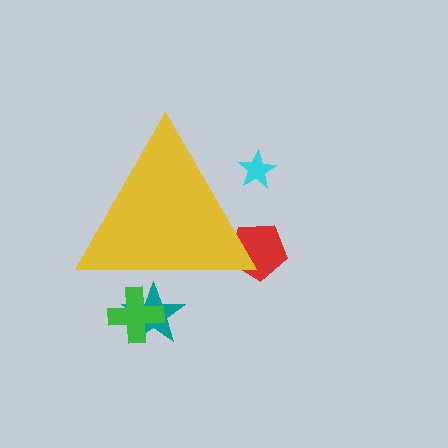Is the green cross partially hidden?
Yes, the green cross is partially hidden behind the yellow triangle.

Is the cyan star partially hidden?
Yes, the cyan star is partially hidden behind the yellow triangle.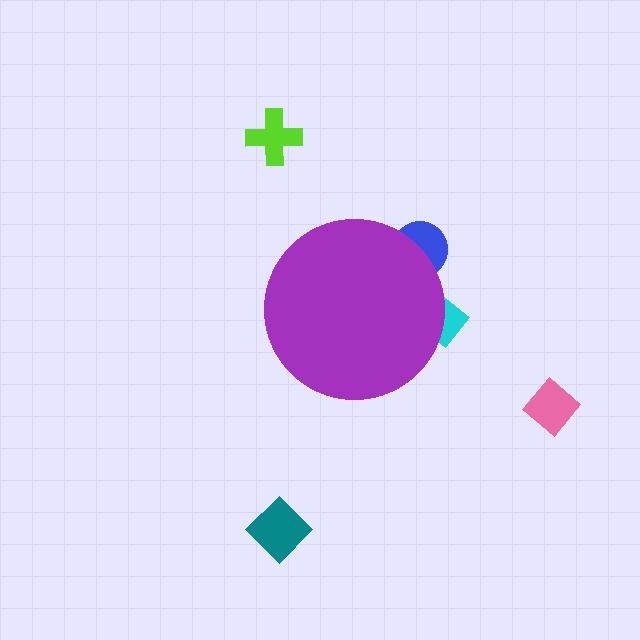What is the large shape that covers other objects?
A purple circle.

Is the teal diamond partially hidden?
No, the teal diamond is fully visible.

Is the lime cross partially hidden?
No, the lime cross is fully visible.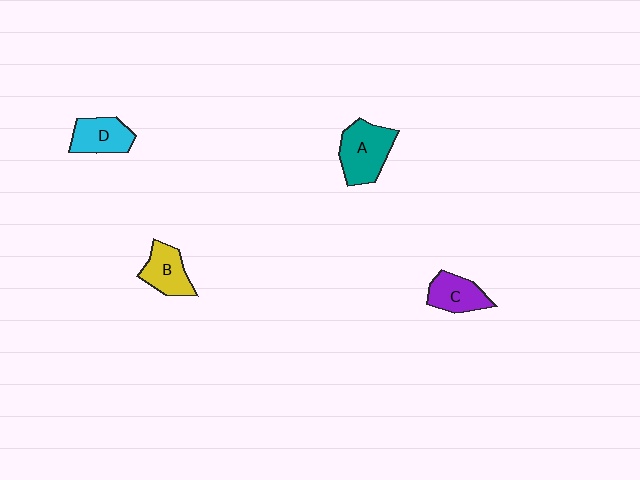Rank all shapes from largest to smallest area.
From largest to smallest: A (teal), D (cyan), B (yellow), C (purple).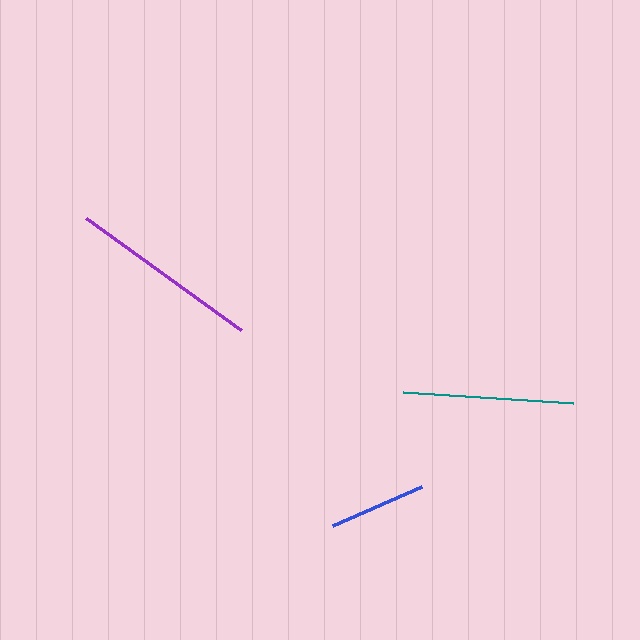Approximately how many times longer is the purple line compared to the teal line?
The purple line is approximately 1.1 times the length of the teal line.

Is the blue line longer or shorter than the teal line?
The teal line is longer than the blue line.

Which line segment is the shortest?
The blue line is the shortest at approximately 97 pixels.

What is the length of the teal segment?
The teal segment is approximately 171 pixels long.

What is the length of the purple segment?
The purple segment is approximately 191 pixels long.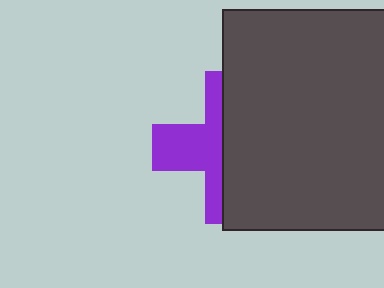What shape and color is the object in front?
The object in front is a dark gray square.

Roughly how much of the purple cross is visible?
A small part of it is visible (roughly 42%).